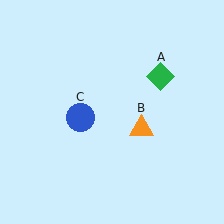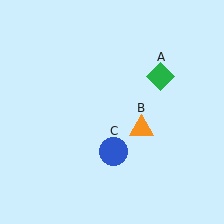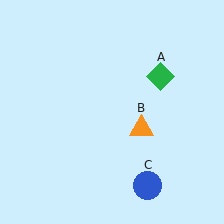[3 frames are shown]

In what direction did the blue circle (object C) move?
The blue circle (object C) moved down and to the right.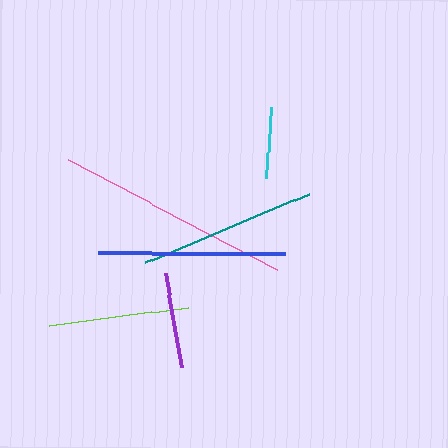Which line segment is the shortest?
The cyan line is the shortest at approximately 72 pixels.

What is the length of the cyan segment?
The cyan segment is approximately 72 pixels long.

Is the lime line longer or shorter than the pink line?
The pink line is longer than the lime line.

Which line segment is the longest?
The pink line is the longest at approximately 236 pixels.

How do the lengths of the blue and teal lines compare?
The blue and teal lines are approximately the same length.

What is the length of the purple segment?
The purple segment is approximately 96 pixels long.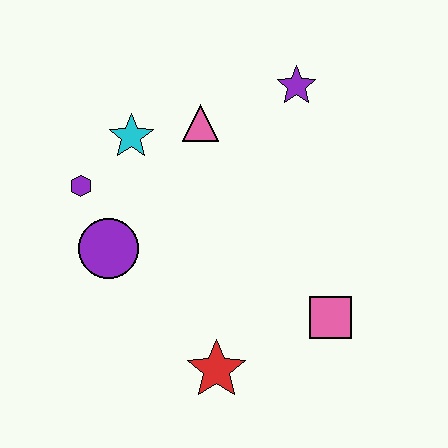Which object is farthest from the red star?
The purple star is farthest from the red star.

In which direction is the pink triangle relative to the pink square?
The pink triangle is above the pink square.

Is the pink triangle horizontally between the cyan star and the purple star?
Yes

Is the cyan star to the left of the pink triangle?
Yes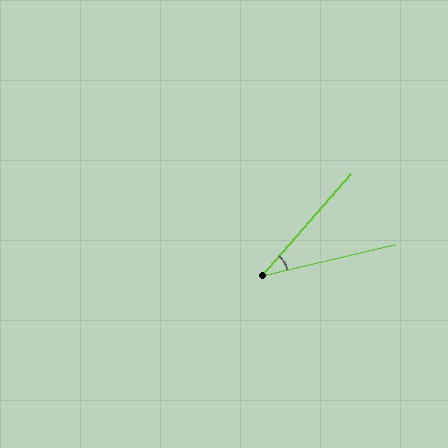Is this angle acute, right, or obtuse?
It is acute.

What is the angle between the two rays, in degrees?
Approximately 36 degrees.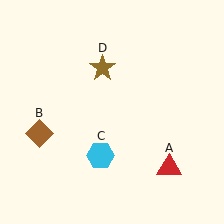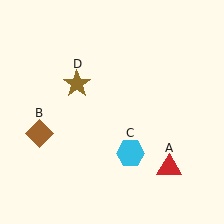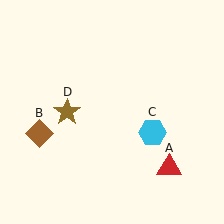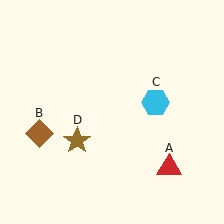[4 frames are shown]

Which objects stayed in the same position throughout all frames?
Red triangle (object A) and brown diamond (object B) remained stationary.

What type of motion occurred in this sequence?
The cyan hexagon (object C), brown star (object D) rotated counterclockwise around the center of the scene.